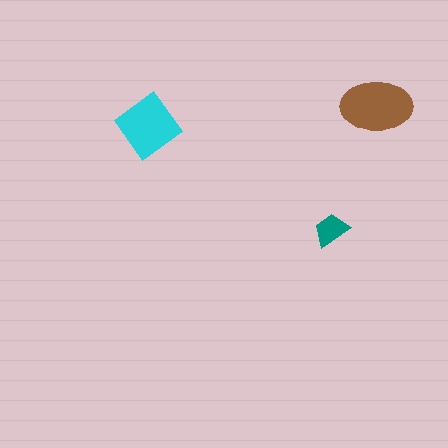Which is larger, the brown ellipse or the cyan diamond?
The brown ellipse.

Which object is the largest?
The brown ellipse.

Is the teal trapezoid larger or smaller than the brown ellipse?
Smaller.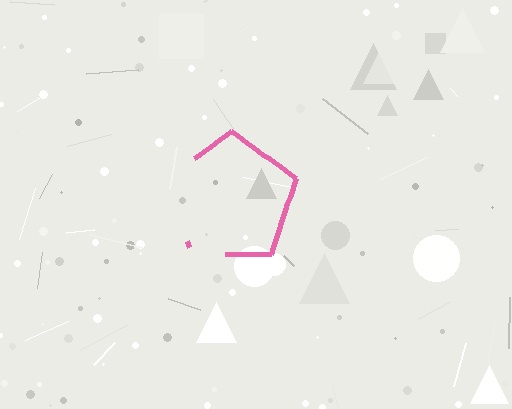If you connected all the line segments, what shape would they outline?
They would outline a pentagon.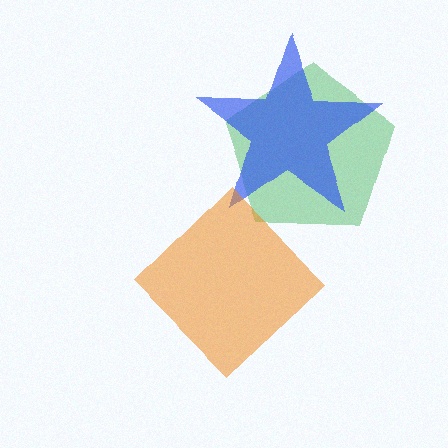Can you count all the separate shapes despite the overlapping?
Yes, there are 3 separate shapes.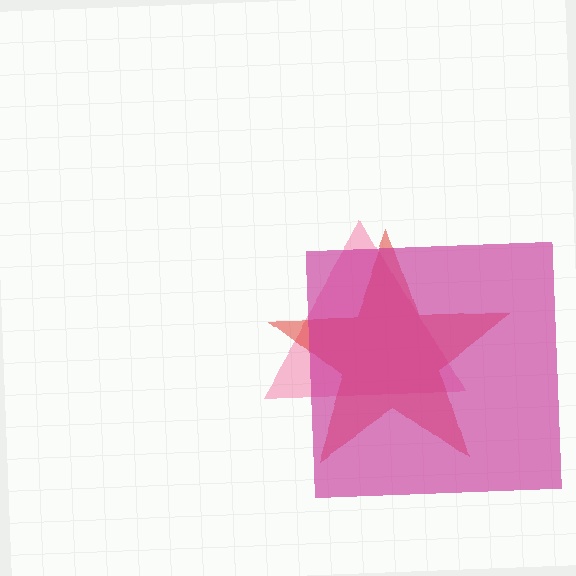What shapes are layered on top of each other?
The layered shapes are: a pink triangle, a red star, a magenta square.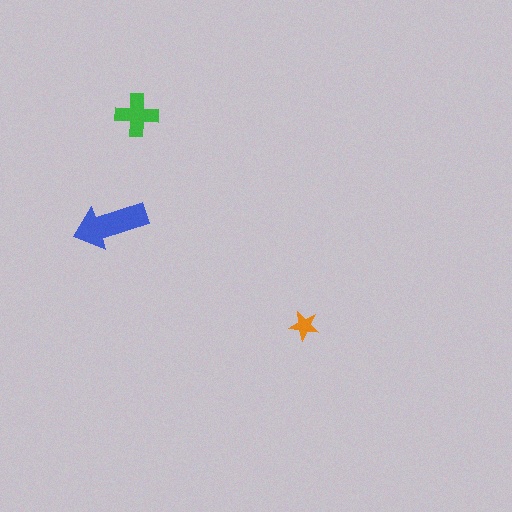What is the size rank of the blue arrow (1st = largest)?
1st.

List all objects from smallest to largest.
The orange star, the green cross, the blue arrow.